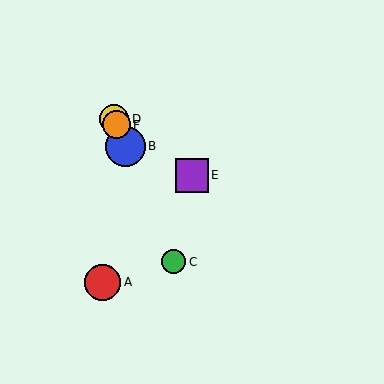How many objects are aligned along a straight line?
4 objects (B, C, D, F) are aligned along a straight line.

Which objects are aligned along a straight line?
Objects B, C, D, F are aligned along a straight line.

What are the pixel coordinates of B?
Object B is at (125, 146).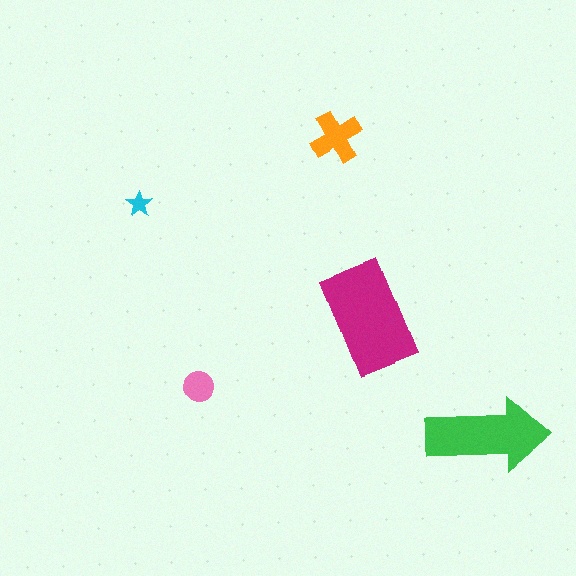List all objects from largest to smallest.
The magenta rectangle, the green arrow, the orange cross, the pink circle, the cyan star.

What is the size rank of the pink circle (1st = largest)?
4th.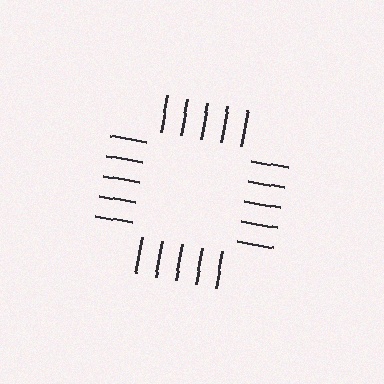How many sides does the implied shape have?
4 sides — the line-ends trace a square.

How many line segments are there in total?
20 — 5 along each of the 4 edges.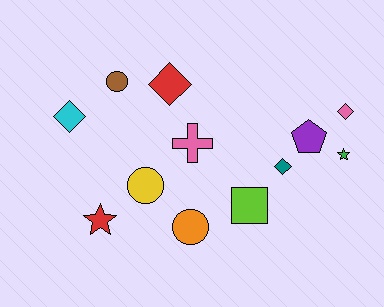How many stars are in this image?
There are 2 stars.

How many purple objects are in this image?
There is 1 purple object.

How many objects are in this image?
There are 12 objects.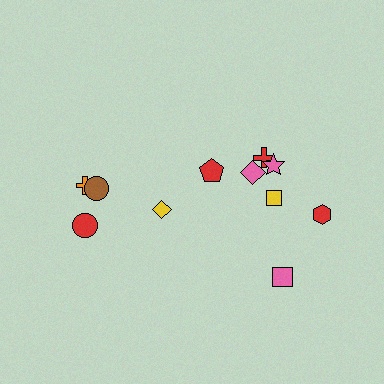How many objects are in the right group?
There are 7 objects.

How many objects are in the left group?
There are 4 objects.